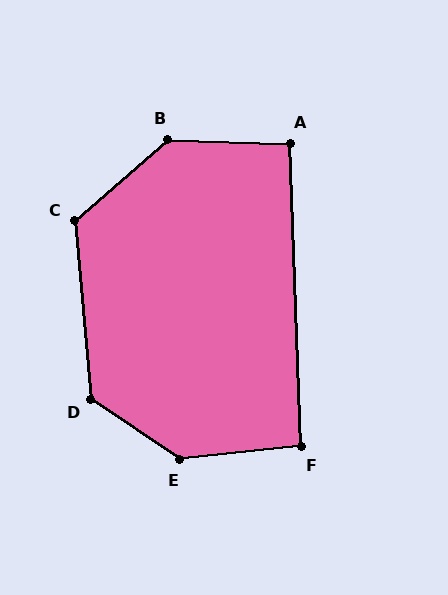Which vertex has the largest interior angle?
E, at approximately 140 degrees.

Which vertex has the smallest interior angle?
A, at approximately 94 degrees.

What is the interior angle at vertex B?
Approximately 137 degrees (obtuse).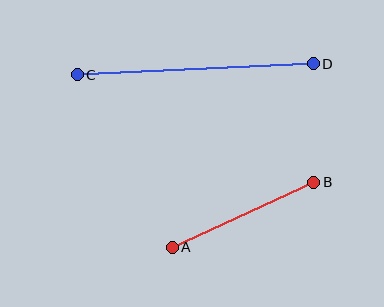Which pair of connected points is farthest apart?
Points C and D are farthest apart.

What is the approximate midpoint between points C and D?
The midpoint is at approximately (195, 69) pixels.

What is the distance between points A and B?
The distance is approximately 156 pixels.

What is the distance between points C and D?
The distance is approximately 236 pixels.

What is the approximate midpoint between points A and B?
The midpoint is at approximately (243, 215) pixels.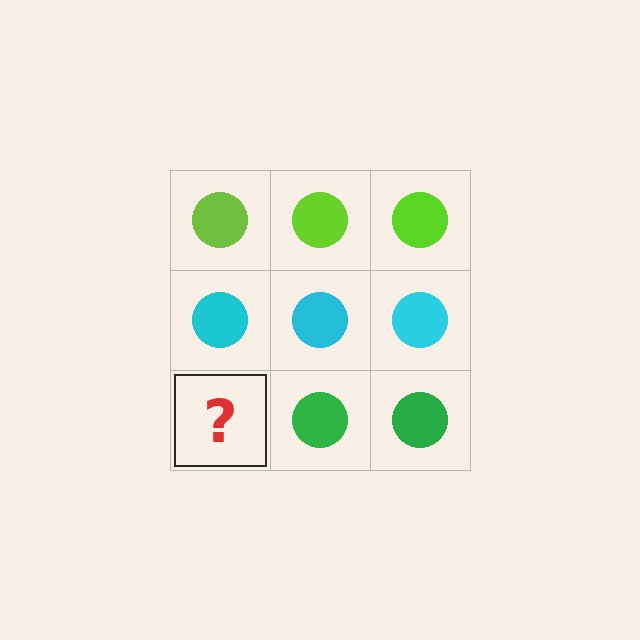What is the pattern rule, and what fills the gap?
The rule is that each row has a consistent color. The gap should be filled with a green circle.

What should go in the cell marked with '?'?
The missing cell should contain a green circle.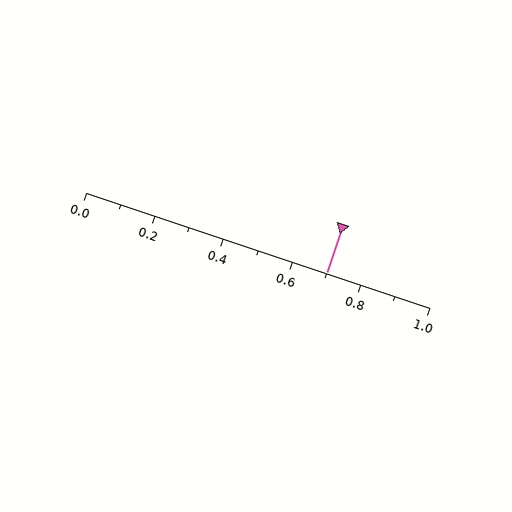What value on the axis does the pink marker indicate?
The marker indicates approximately 0.7.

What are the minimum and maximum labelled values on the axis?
The axis runs from 0.0 to 1.0.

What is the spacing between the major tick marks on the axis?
The major ticks are spaced 0.2 apart.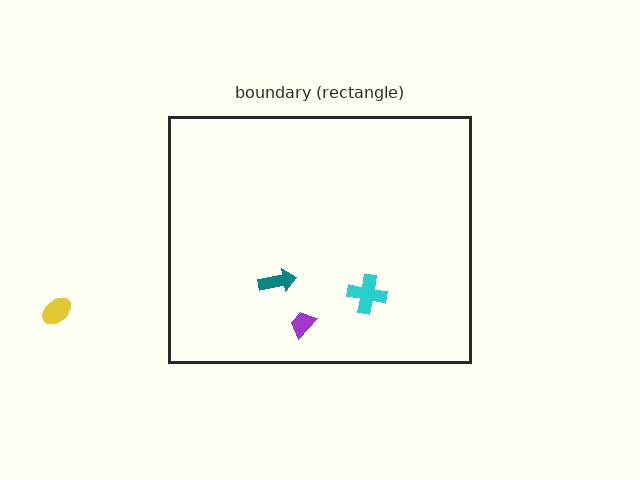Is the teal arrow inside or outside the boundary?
Inside.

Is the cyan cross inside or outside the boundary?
Inside.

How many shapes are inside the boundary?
3 inside, 1 outside.